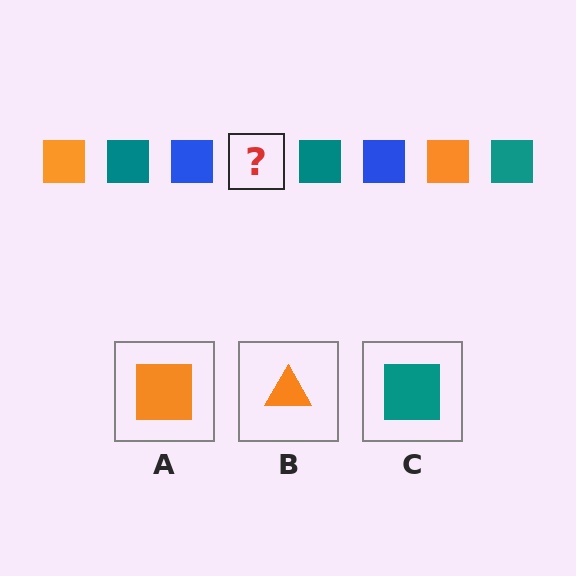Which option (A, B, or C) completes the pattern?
A.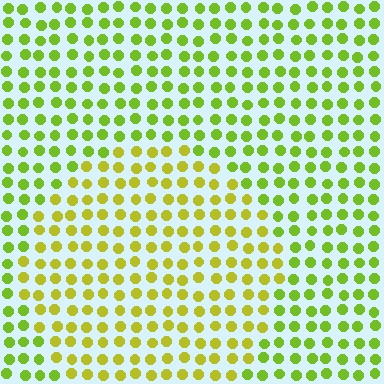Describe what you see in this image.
The image is filled with small lime elements in a uniform arrangement. A circle-shaped region is visible where the elements are tinted to a slightly different hue, forming a subtle color boundary.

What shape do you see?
I see a circle.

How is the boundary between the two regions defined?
The boundary is defined purely by a slight shift in hue (about 26 degrees). Spacing, size, and orientation are identical on both sides.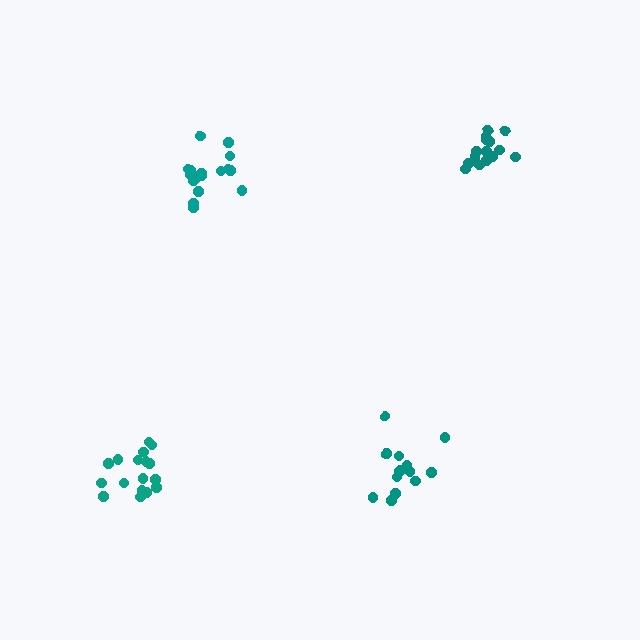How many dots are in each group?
Group 1: 17 dots, Group 2: 17 dots, Group 3: 15 dots, Group 4: 16 dots (65 total).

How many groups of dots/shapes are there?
There are 4 groups.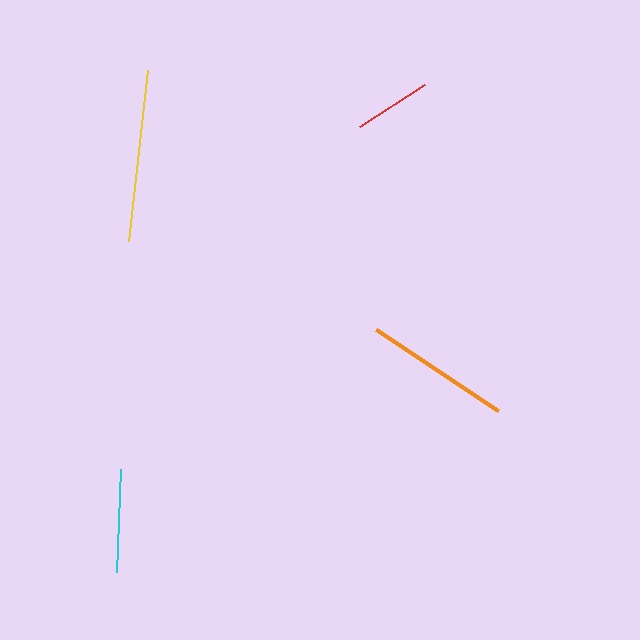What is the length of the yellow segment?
The yellow segment is approximately 171 pixels long.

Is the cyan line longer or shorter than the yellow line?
The yellow line is longer than the cyan line.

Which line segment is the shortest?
The red line is the shortest at approximately 77 pixels.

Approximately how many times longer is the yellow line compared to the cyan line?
The yellow line is approximately 1.7 times the length of the cyan line.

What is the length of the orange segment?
The orange segment is approximately 147 pixels long.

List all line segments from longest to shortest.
From longest to shortest: yellow, orange, cyan, red.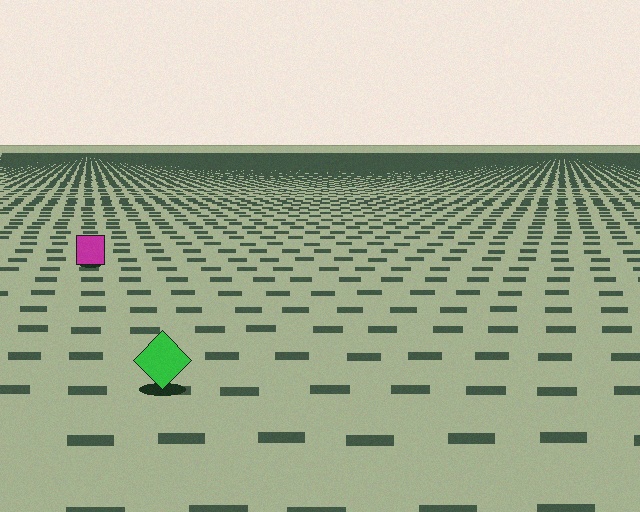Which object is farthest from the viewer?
The magenta square is farthest from the viewer. It appears smaller and the ground texture around it is denser.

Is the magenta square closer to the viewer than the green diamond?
No. The green diamond is closer — you can tell from the texture gradient: the ground texture is coarser near it.